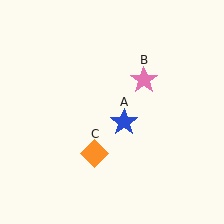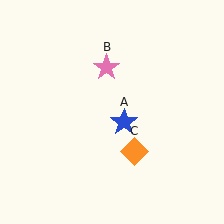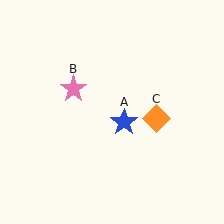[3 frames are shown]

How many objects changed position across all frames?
2 objects changed position: pink star (object B), orange diamond (object C).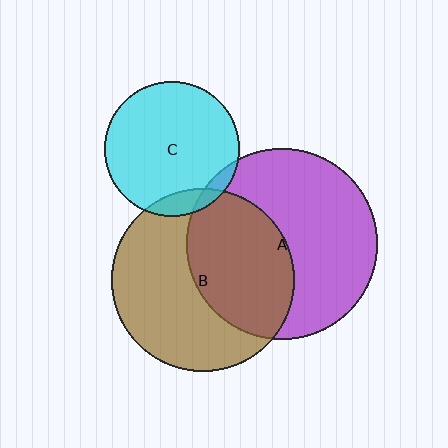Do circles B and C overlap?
Yes.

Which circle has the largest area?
Circle A (purple).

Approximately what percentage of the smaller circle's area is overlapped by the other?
Approximately 10%.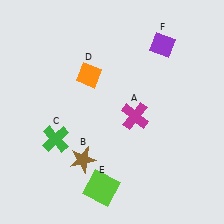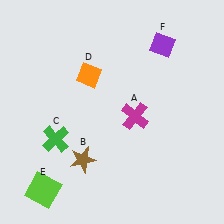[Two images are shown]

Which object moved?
The lime square (E) moved left.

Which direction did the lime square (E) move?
The lime square (E) moved left.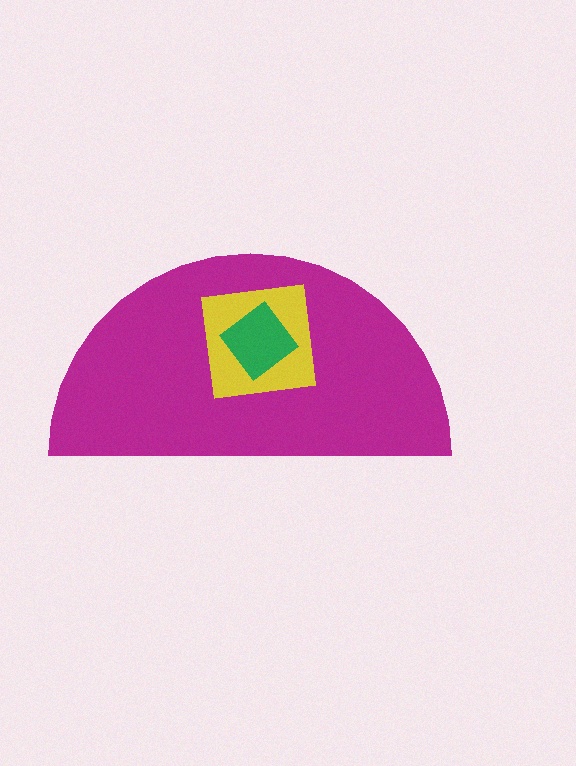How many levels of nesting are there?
3.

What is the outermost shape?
The magenta semicircle.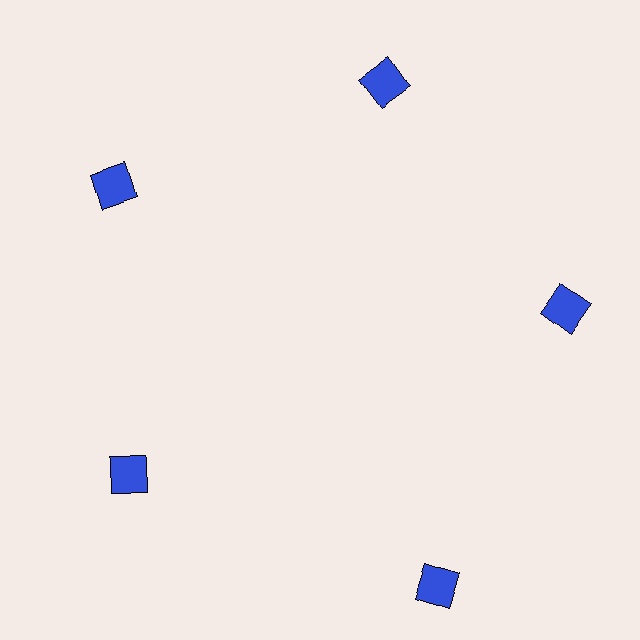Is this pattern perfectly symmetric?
No. The 5 blue squares are arranged in a ring, but one element near the 5 o'clock position is pushed outward from the center, breaking the 5-fold rotational symmetry.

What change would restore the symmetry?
The symmetry would be restored by moving it inward, back onto the ring so that all 5 squares sit at equal angles and equal distance from the center.